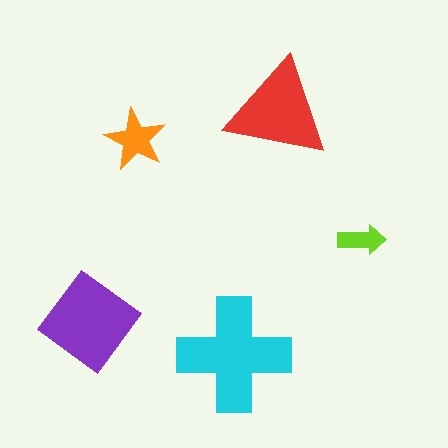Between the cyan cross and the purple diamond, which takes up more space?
The cyan cross.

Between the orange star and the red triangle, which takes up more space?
The red triangle.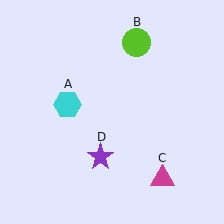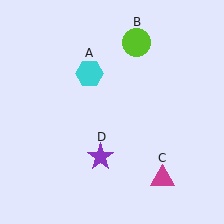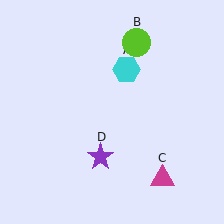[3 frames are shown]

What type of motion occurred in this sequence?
The cyan hexagon (object A) rotated clockwise around the center of the scene.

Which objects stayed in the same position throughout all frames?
Lime circle (object B) and magenta triangle (object C) and purple star (object D) remained stationary.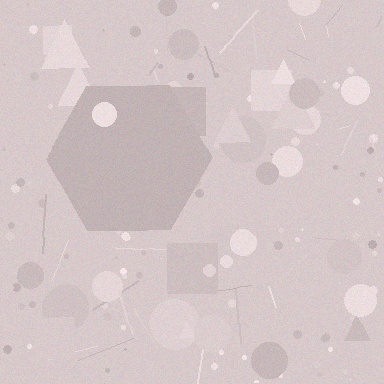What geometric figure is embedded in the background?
A hexagon is embedded in the background.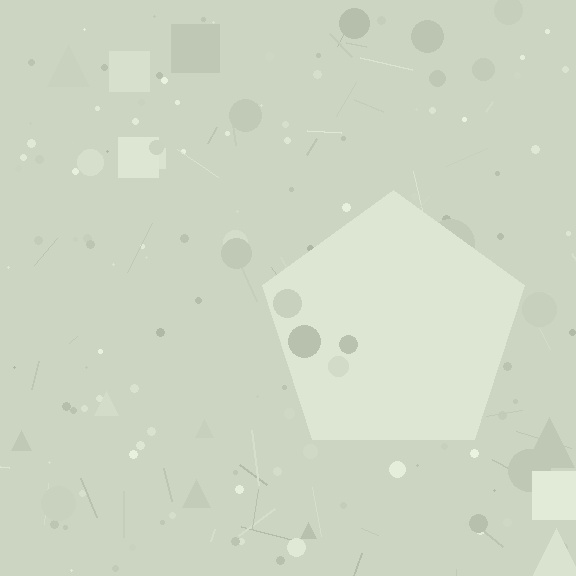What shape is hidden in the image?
A pentagon is hidden in the image.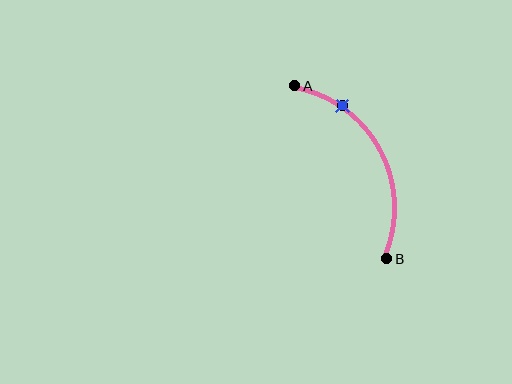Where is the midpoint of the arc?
The arc midpoint is the point on the curve farthest from the straight line joining A and B. It sits to the right of that line.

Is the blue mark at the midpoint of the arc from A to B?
No. The blue mark lies on the arc but is closer to endpoint A. The arc midpoint would be at the point on the curve equidistant along the arc from both A and B.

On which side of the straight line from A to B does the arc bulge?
The arc bulges to the right of the straight line connecting A and B.